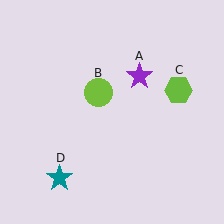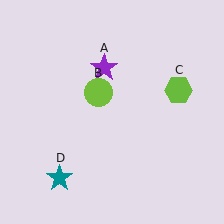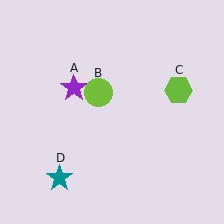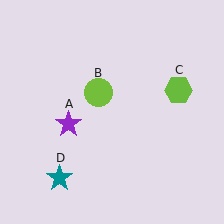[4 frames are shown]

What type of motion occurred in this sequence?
The purple star (object A) rotated counterclockwise around the center of the scene.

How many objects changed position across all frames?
1 object changed position: purple star (object A).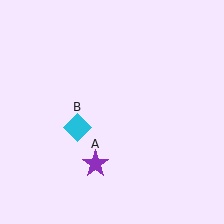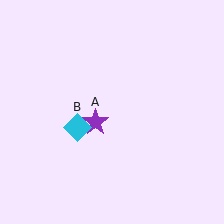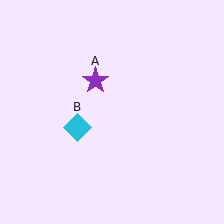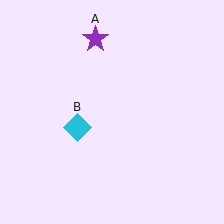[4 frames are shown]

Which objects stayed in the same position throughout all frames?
Cyan diamond (object B) remained stationary.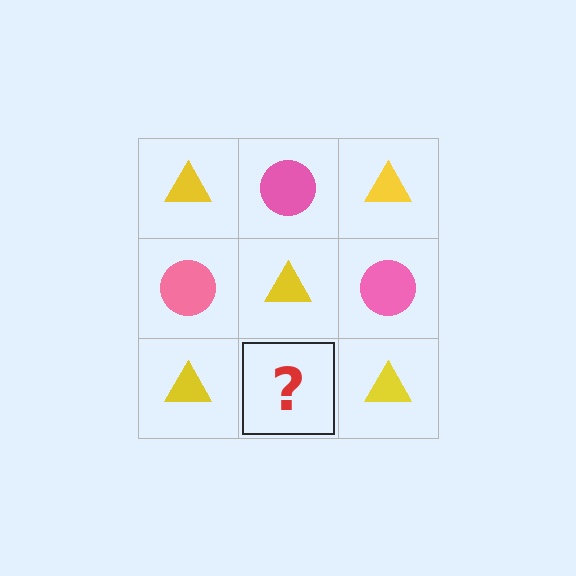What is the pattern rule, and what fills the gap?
The rule is that it alternates yellow triangle and pink circle in a checkerboard pattern. The gap should be filled with a pink circle.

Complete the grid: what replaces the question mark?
The question mark should be replaced with a pink circle.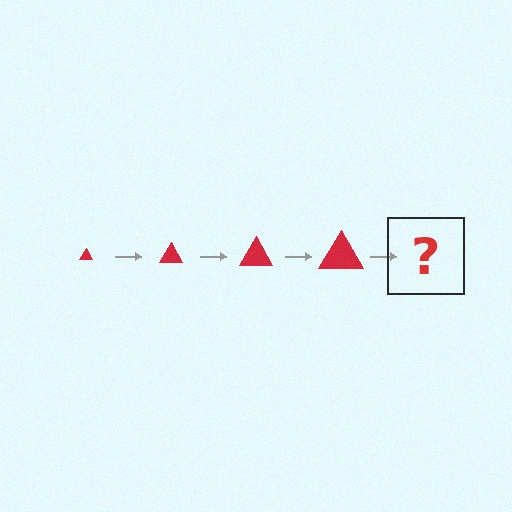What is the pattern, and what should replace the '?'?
The pattern is that the triangle gets progressively larger each step. The '?' should be a red triangle, larger than the previous one.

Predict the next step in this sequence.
The next step is a red triangle, larger than the previous one.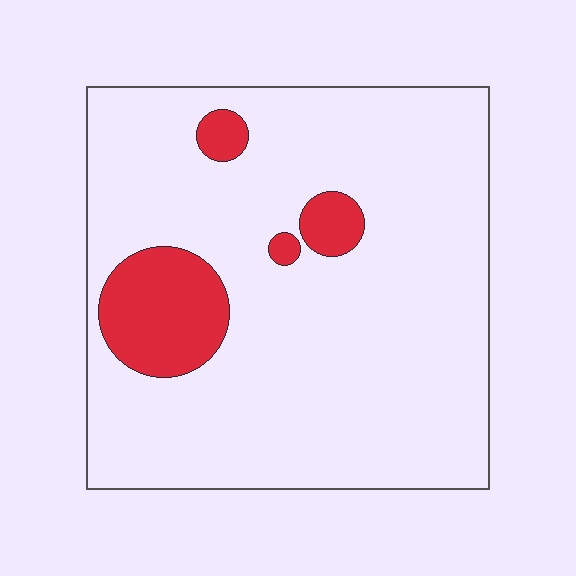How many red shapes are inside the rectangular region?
4.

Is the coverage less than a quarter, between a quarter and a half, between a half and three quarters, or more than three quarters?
Less than a quarter.